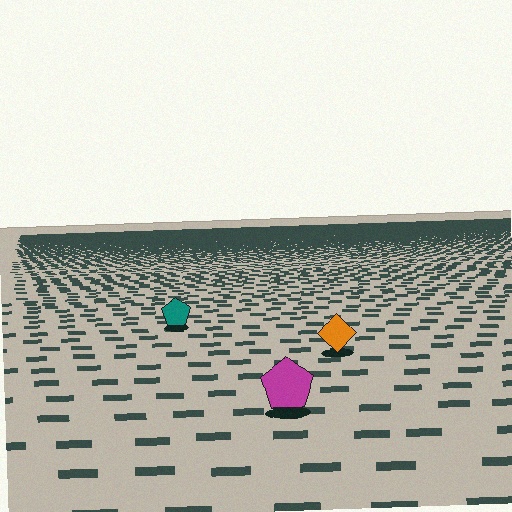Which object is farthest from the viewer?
The teal pentagon is farthest from the viewer. It appears smaller and the ground texture around it is denser.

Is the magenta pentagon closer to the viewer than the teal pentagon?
Yes. The magenta pentagon is closer — you can tell from the texture gradient: the ground texture is coarser near it.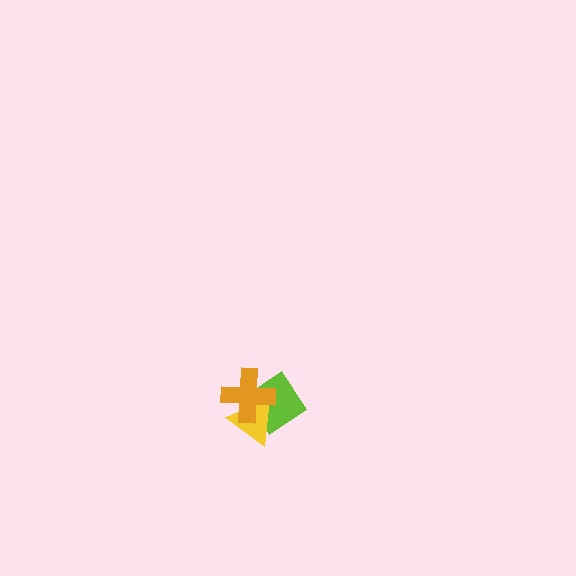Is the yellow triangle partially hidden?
Yes, it is partially covered by another shape.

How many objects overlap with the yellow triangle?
2 objects overlap with the yellow triangle.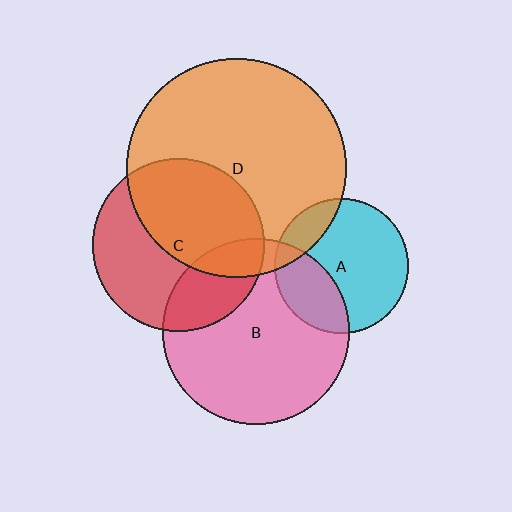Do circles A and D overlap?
Yes.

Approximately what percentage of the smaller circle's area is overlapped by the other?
Approximately 15%.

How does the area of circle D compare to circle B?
Approximately 1.4 times.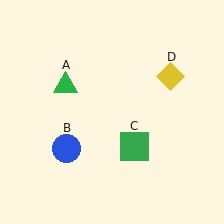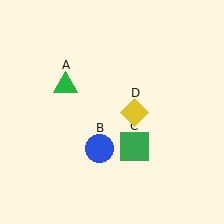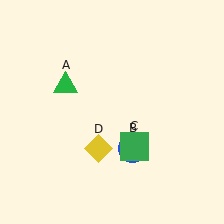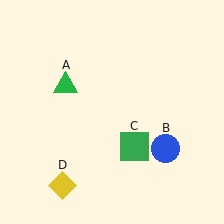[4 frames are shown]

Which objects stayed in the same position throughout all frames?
Green triangle (object A) and green square (object C) remained stationary.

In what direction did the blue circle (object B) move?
The blue circle (object B) moved right.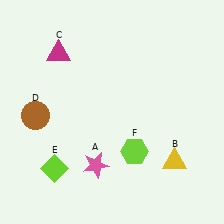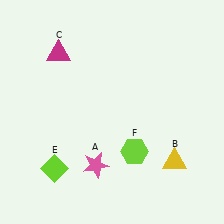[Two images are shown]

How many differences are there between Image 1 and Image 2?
There is 1 difference between the two images.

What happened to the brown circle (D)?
The brown circle (D) was removed in Image 2. It was in the bottom-left area of Image 1.